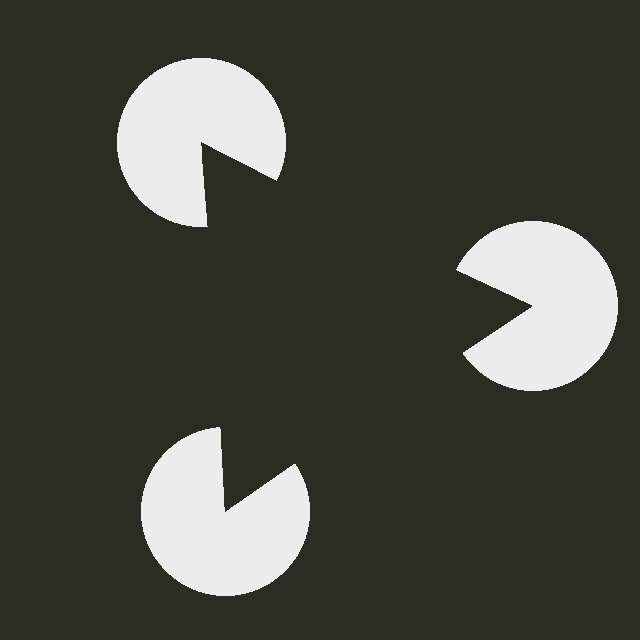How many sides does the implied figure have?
3 sides.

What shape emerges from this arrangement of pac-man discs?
An illusory triangle — its edges are inferred from the aligned wedge cuts in the pac-man discs, not physically drawn.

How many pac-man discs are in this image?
There are 3 — one at each vertex of the illusory triangle.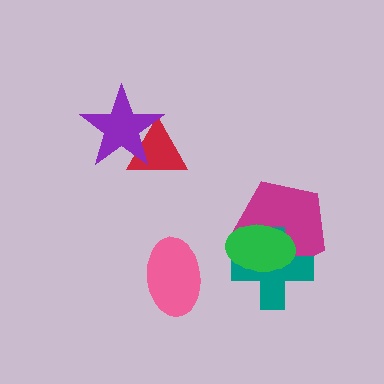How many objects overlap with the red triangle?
1 object overlaps with the red triangle.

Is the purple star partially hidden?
No, no other shape covers it.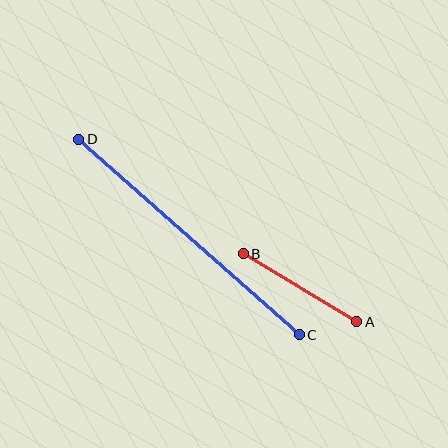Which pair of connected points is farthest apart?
Points C and D are farthest apart.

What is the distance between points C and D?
The distance is approximately 295 pixels.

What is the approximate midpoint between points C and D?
The midpoint is at approximately (189, 237) pixels.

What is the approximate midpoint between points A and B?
The midpoint is at approximately (300, 288) pixels.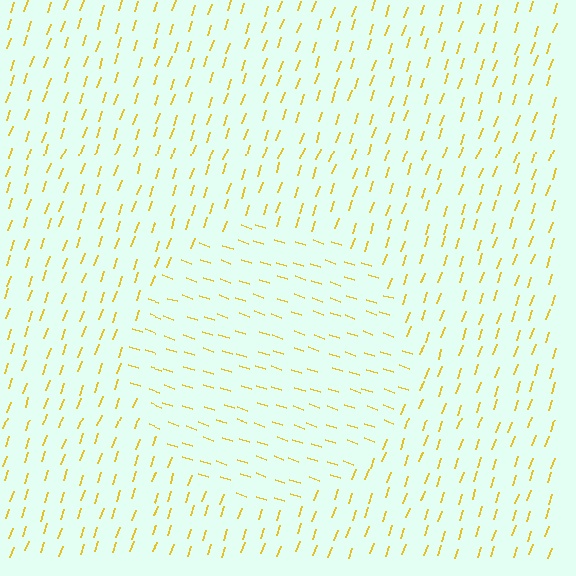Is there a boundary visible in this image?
Yes, there is a texture boundary formed by a change in line orientation.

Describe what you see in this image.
The image is filled with small yellow line segments. A circle region in the image has lines oriented differently from the surrounding lines, creating a visible texture boundary.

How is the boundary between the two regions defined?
The boundary is defined purely by a change in line orientation (approximately 90 degrees difference). All lines are the same color and thickness.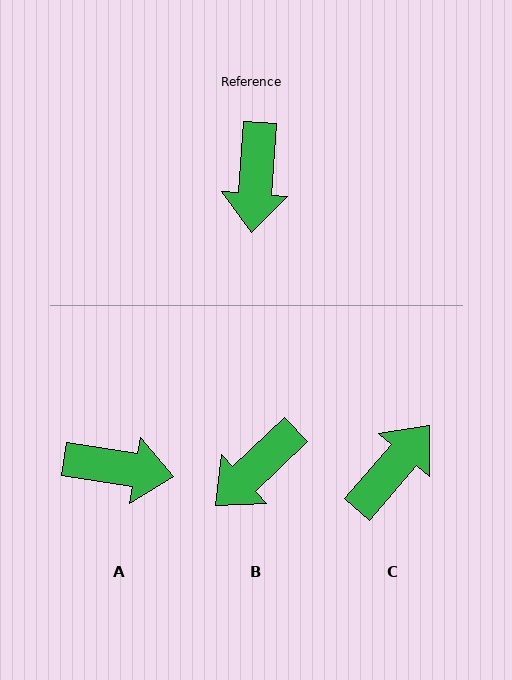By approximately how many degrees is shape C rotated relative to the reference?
Approximately 144 degrees counter-clockwise.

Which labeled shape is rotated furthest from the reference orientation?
C, about 144 degrees away.